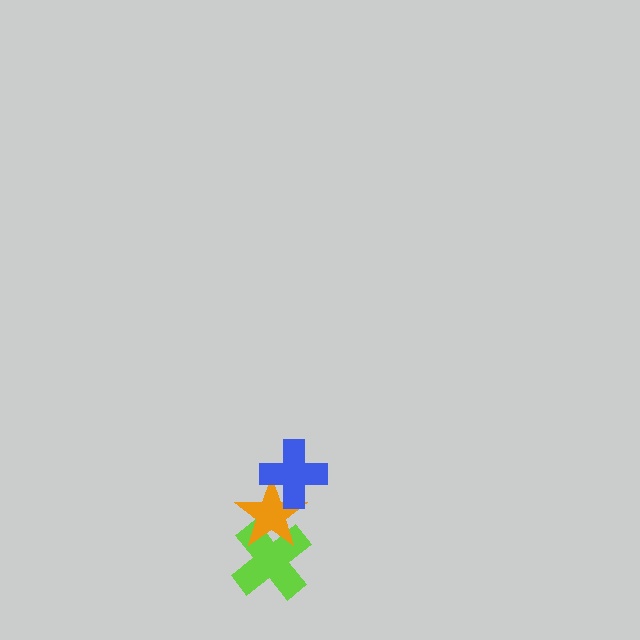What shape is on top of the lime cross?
The orange star is on top of the lime cross.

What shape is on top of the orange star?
The blue cross is on top of the orange star.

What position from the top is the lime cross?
The lime cross is 3rd from the top.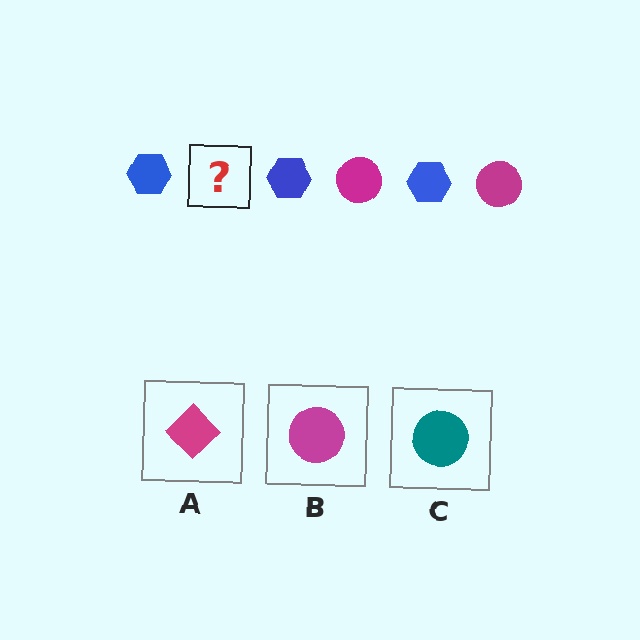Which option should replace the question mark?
Option B.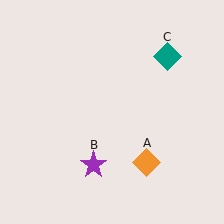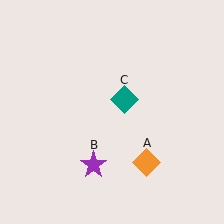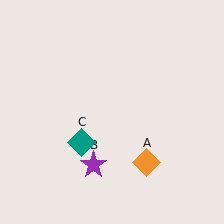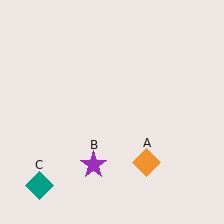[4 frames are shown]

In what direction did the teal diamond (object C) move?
The teal diamond (object C) moved down and to the left.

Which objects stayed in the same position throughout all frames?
Orange diamond (object A) and purple star (object B) remained stationary.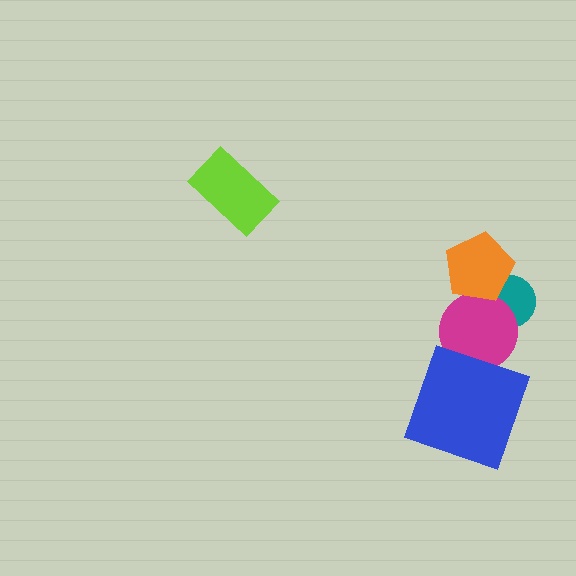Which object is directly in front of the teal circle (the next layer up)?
The magenta circle is directly in front of the teal circle.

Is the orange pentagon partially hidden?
No, no other shape covers it.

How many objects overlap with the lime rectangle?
0 objects overlap with the lime rectangle.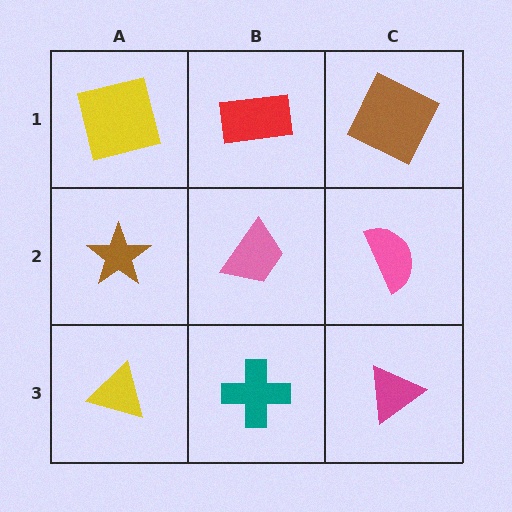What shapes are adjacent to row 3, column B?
A pink trapezoid (row 2, column B), a yellow triangle (row 3, column A), a magenta triangle (row 3, column C).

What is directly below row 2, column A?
A yellow triangle.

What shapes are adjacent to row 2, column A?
A yellow square (row 1, column A), a yellow triangle (row 3, column A), a pink trapezoid (row 2, column B).